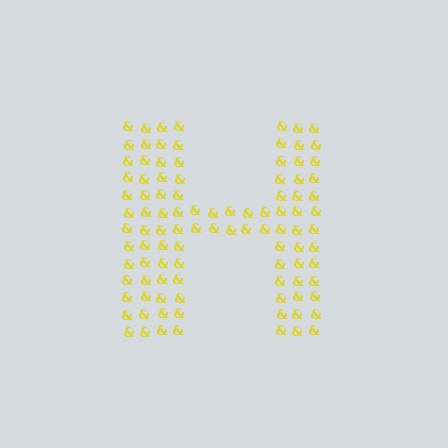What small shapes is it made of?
It is made of small ampersands.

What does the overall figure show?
The overall figure shows the letter H.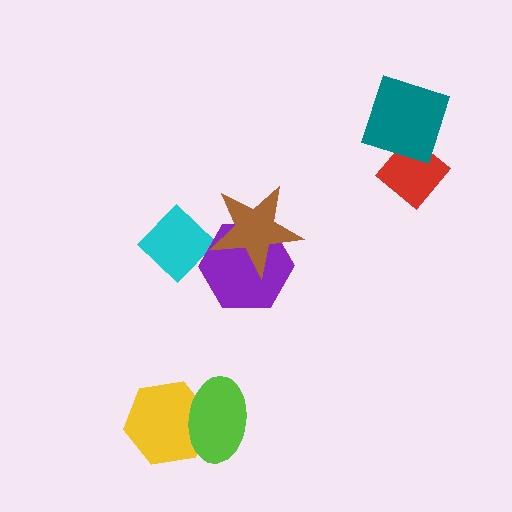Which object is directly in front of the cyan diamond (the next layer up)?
The purple hexagon is directly in front of the cyan diamond.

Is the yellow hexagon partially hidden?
Yes, it is partially covered by another shape.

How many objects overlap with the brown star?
2 objects overlap with the brown star.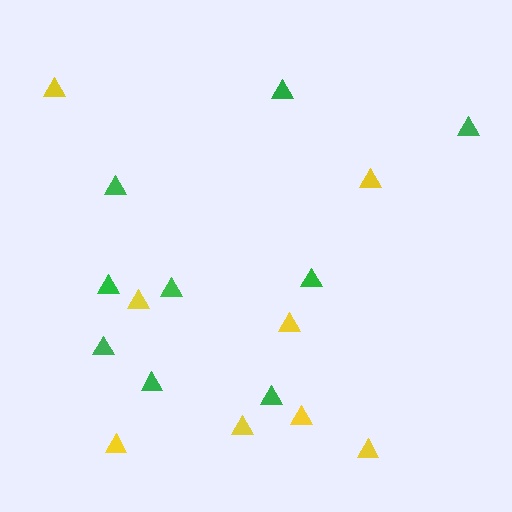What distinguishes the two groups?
There are 2 groups: one group of yellow triangles (8) and one group of green triangles (9).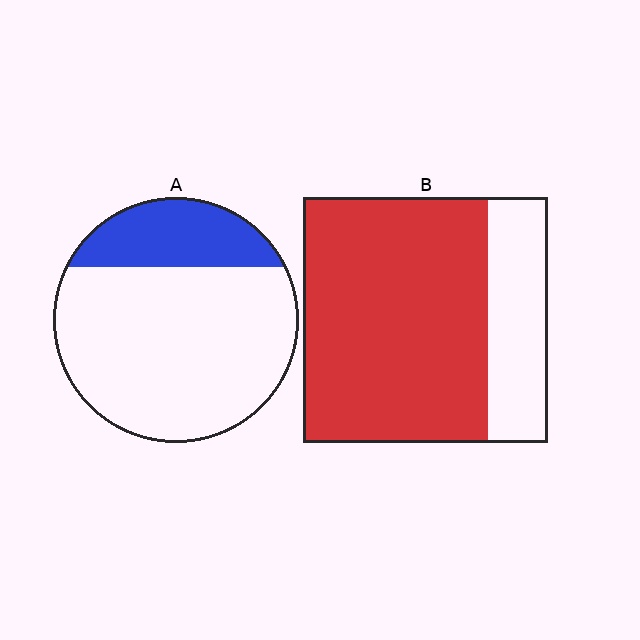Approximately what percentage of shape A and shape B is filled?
A is approximately 25% and B is approximately 75%.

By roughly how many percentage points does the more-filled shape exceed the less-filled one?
By roughly 50 percentage points (B over A).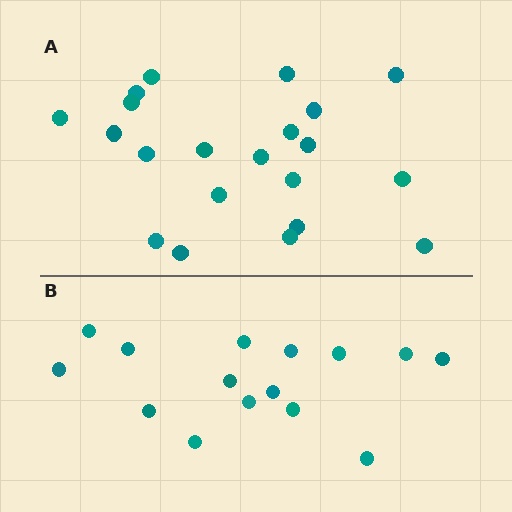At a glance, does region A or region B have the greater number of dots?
Region A (the top region) has more dots.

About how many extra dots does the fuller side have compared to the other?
Region A has about 6 more dots than region B.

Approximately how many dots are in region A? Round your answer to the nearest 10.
About 20 dots. (The exact count is 21, which rounds to 20.)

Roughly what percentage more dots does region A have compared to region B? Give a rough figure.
About 40% more.